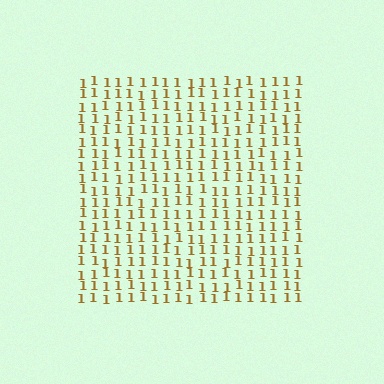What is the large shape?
The large shape is a square.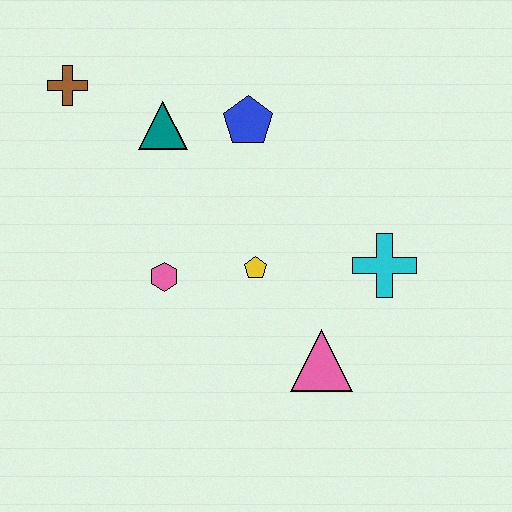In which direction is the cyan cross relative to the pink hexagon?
The cyan cross is to the right of the pink hexagon.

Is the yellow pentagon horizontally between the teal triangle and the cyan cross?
Yes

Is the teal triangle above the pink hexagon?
Yes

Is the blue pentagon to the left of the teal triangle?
No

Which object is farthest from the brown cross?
The pink triangle is farthest from the brown cross.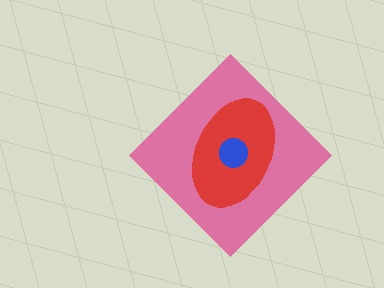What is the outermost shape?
The pink diamond.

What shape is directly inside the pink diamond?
The red ellipse.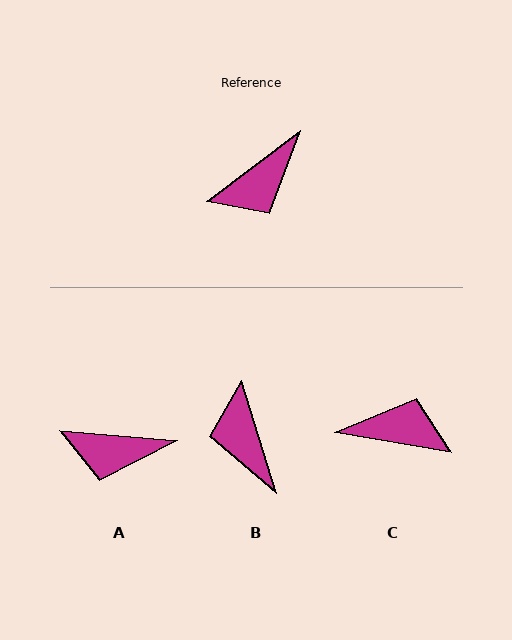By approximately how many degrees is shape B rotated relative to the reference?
Approximately 110 degrees clockwise.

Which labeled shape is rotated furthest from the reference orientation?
C, about 133 degrees away.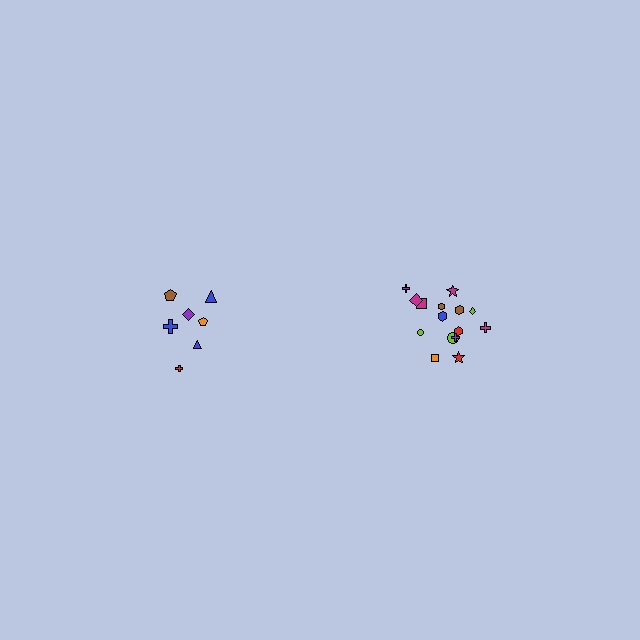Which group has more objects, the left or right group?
The right group.